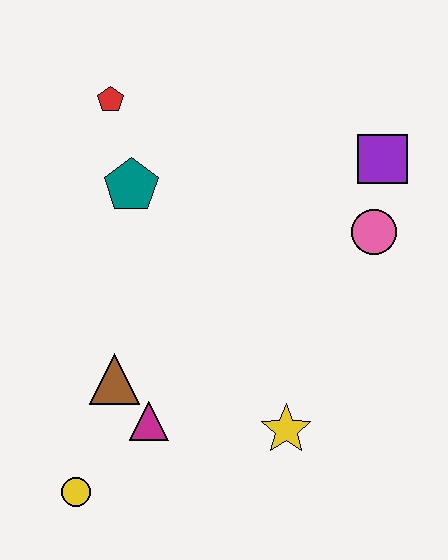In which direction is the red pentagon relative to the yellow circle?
The red pentagon is above the yellow circle.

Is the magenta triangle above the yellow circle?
Yes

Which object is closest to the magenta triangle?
The brown triangle is closest to the magenta triangle.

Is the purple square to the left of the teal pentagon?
No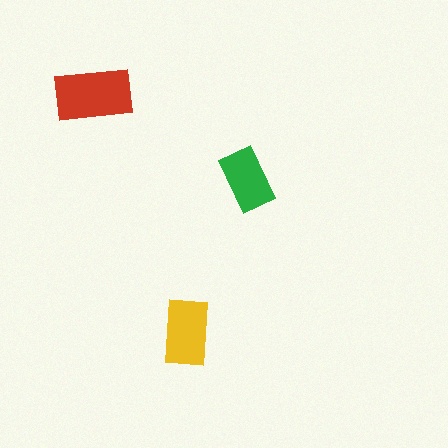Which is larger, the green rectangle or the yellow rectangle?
The yellow one.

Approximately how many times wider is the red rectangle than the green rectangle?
About 1.5 times wider.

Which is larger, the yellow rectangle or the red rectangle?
The red one.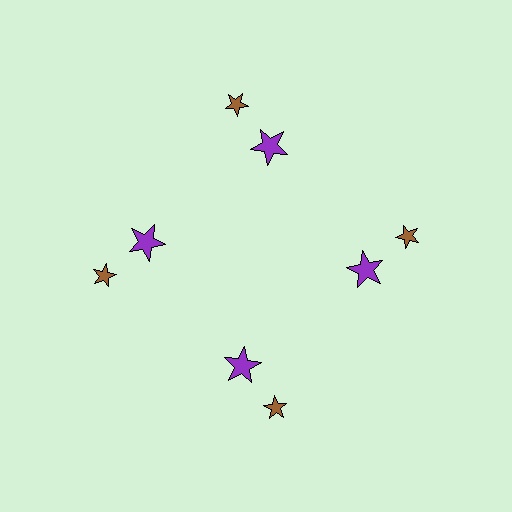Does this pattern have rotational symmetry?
Yes, this pattern has 4-fold rotational symmetry. It looks the same after rotating 90 degrees around the center.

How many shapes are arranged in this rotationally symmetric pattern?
There are 8 shapes, arranged in 4 groups of 2.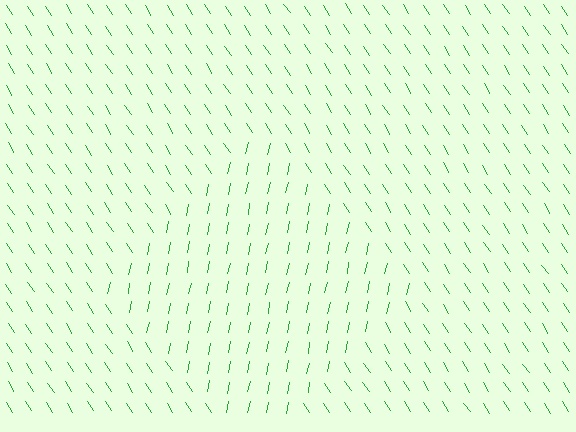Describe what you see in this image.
The image is filled with small green line segments. A diamond region in the image has lines oriented differently from the surrounding lines, creating a visible texture boundary.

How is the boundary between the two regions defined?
The boundary is defined purely by a change in line orientation (approximately 45 degrees difference). All lines are the same color and thickness.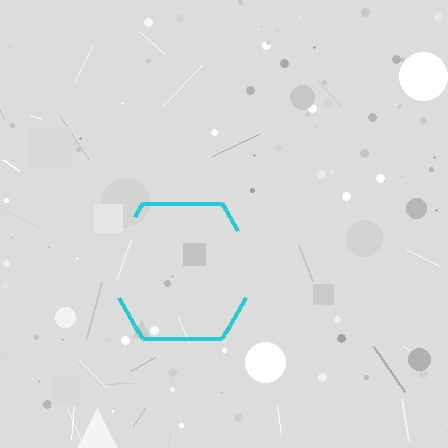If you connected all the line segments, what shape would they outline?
They would outline a hexagon.